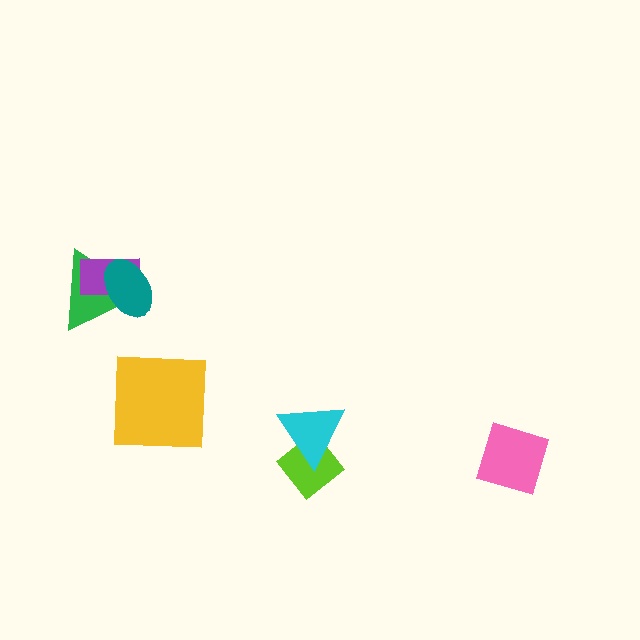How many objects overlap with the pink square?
0 objects overlap with the pink square.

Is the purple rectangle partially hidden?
Yes, it is partially covered by another shape.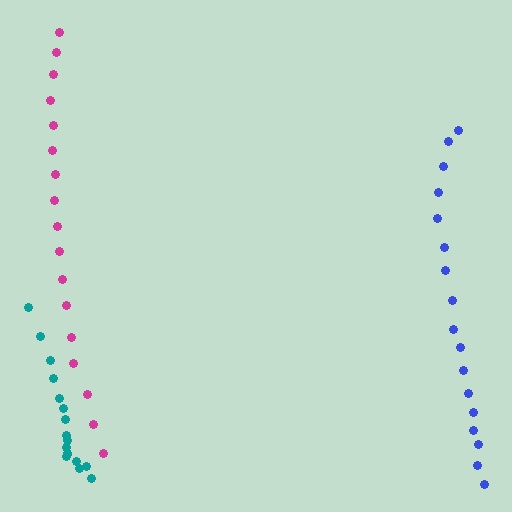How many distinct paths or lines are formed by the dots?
There are 3 distinct paths.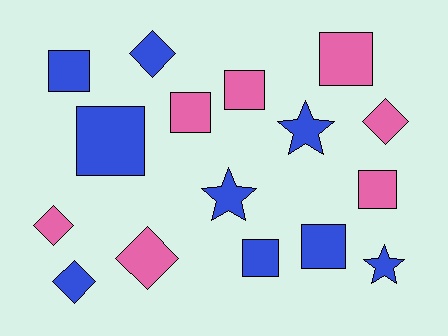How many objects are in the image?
There are 16 objects.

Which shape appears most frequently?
Square, with 8 objects.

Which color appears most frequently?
Blue, with 9 objects.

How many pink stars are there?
There are no pink stars.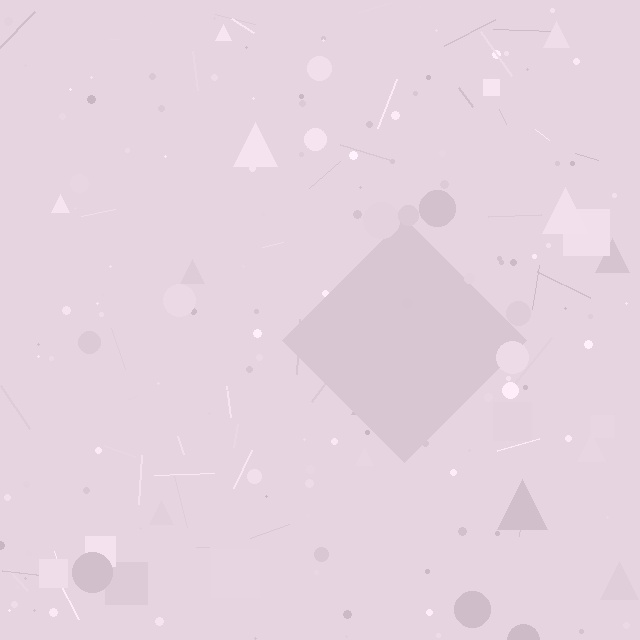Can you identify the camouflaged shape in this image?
The camouflaged shape is a diamond.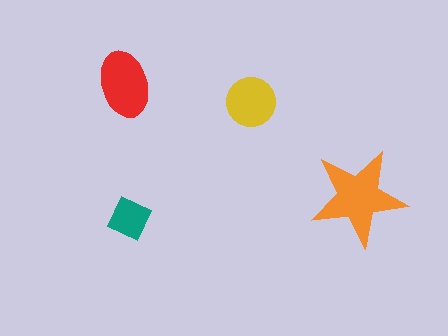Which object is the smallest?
The teal square.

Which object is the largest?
The orange star.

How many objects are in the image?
There are 4 objects in the image.